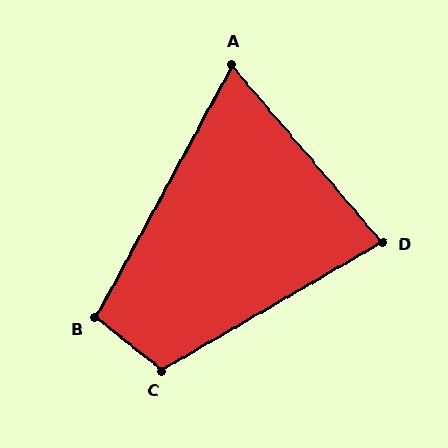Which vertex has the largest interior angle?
C, at approximately 111 degrees.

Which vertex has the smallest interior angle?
A, at approximately 69 degrees.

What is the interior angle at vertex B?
Approximately 100 degrees (obtuse).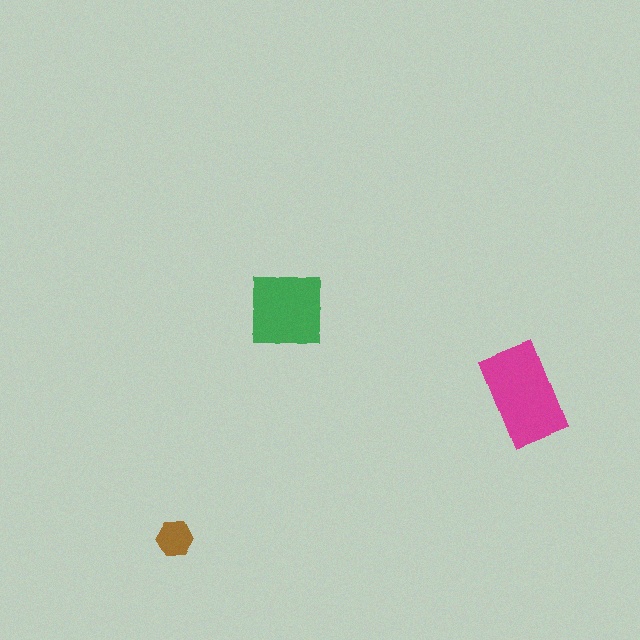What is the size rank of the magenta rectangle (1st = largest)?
1st.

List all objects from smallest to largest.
The brown hexagon, the green square, the magenta rectangle.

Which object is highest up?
The green square is topmost.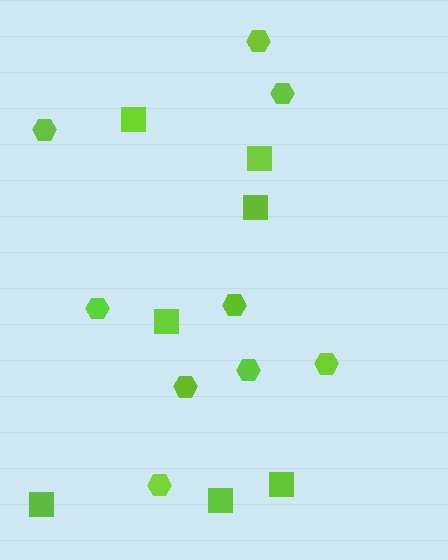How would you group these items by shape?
There are 2 groups: one group of squares (7) and one group of hexagons (9).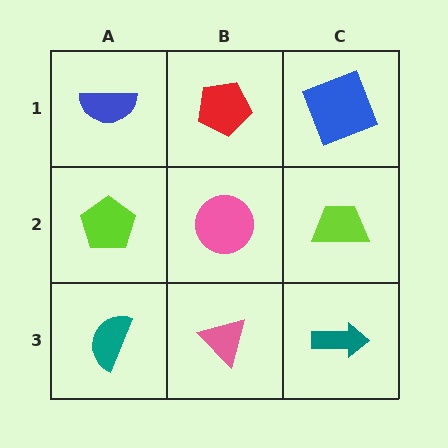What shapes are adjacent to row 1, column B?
A pink circle (row 2, column B), a blue semicircle (row 1, column A), a blue square (row 1, column C).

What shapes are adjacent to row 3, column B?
A pink circle (row 2, column B), a teal semicircle (row 3, column A), a teal arrow (row 3, column C).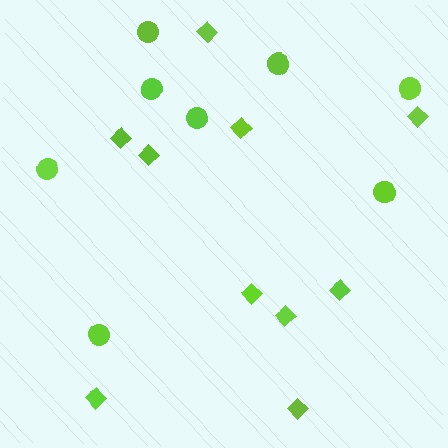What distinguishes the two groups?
There are 2 groups: one group of circles (8) and one group of diamonds (10).